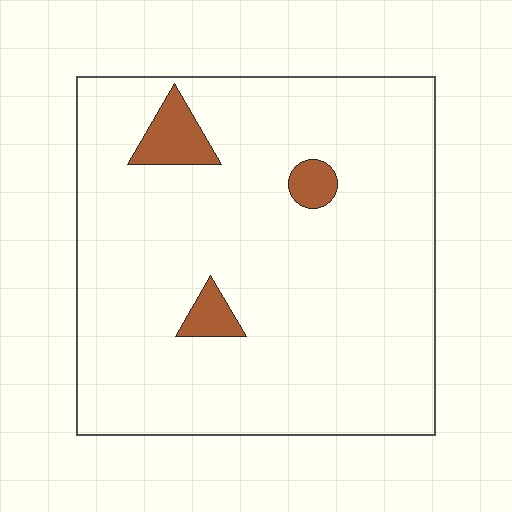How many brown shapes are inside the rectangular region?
3.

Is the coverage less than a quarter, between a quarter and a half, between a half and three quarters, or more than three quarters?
Less than a quarter.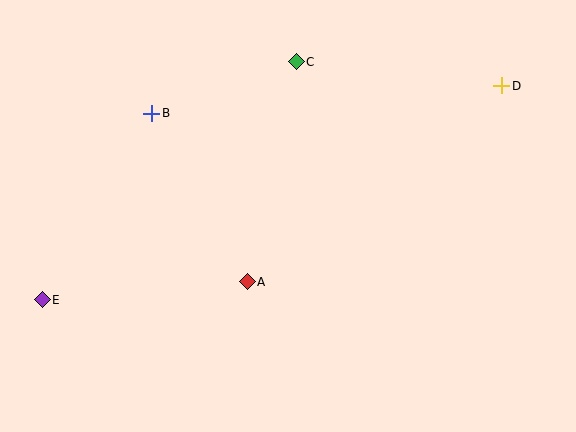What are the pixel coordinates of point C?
Point C is at (296, 62).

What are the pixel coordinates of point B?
Point B is at (152, 113).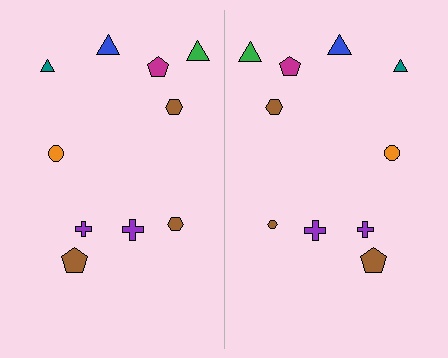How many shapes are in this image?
There are 20 shapes in this image.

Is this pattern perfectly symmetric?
No, the pattern is not perfectly symmetric. The brown hexagon on the right side has a different size than its mirror counterpart.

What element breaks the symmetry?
The brown hexagon on the right side has a different size than its mirror counterpart.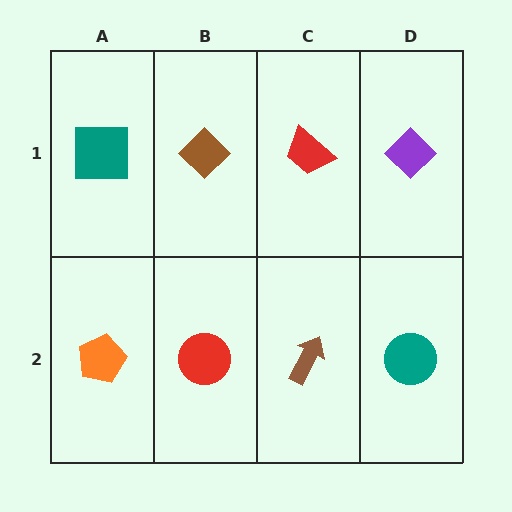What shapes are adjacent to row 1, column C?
A brown arrow (row 2, column C), a brown diamond (row 1, column B), a purple diamond (row 1, column D).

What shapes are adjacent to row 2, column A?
A teal square (row 1, column A), a red circle (row 2, column B).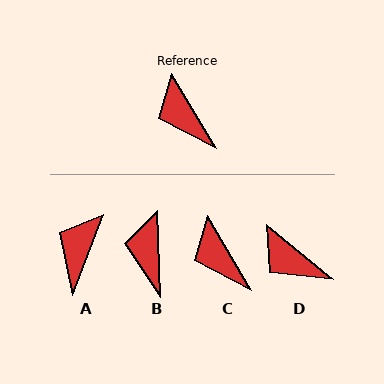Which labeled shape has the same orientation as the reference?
C.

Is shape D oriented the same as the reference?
No, it is off by about 20 degrees.